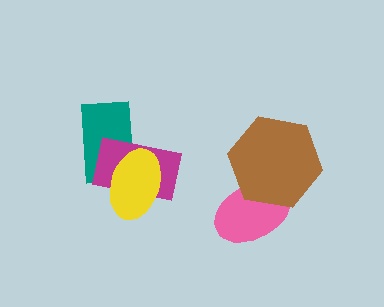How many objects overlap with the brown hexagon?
1 object overlaps with the brown hexagon.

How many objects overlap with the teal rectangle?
2 objects overlap with the teal rectangle.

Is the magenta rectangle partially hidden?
Yes, it is partially covered by another shape.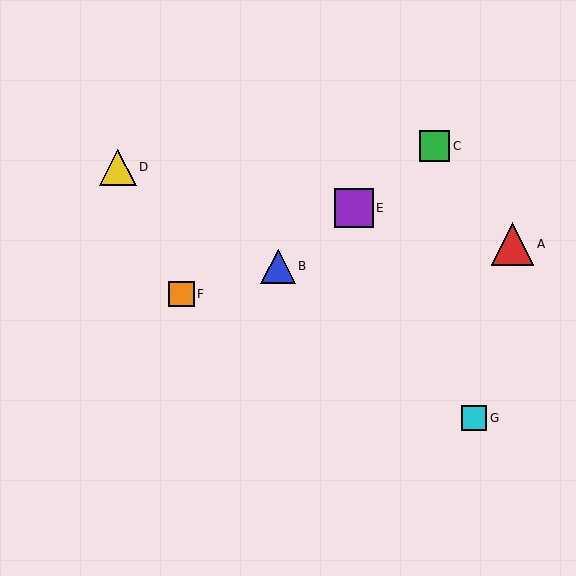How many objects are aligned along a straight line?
3 objects (B, C, E) are aligned along a straight line.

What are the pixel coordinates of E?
Object E is at (354, 208).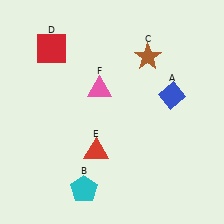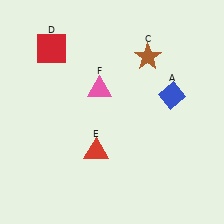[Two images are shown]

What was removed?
The cyan pentagon (B) was removed in Image 2.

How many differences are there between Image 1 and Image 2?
There is 1 difference between the two images.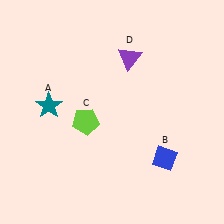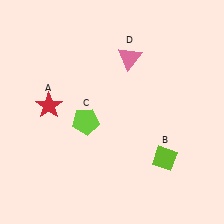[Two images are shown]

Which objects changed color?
A changed from teal to red. B changed from blue to lime. D changed from purple to pink.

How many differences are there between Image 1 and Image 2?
There are 3 differences between the two images.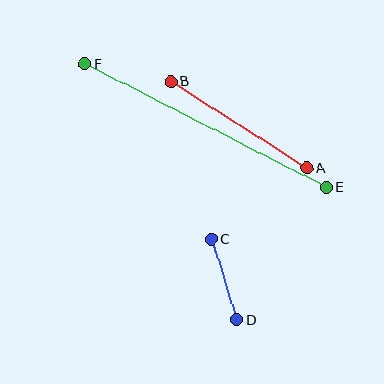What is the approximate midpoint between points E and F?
The midpoint is at approximately (206, 126) pixels.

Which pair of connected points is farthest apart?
Points E and F are farthest apart.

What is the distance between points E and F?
The distance is approximately 271 pixels.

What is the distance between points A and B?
The distance is approximately 161 pixels.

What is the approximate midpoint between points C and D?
The midpoint is at approximately (224, 280) pixels.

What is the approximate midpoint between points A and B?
The midpoint is at approximately (239, 125) pixels.